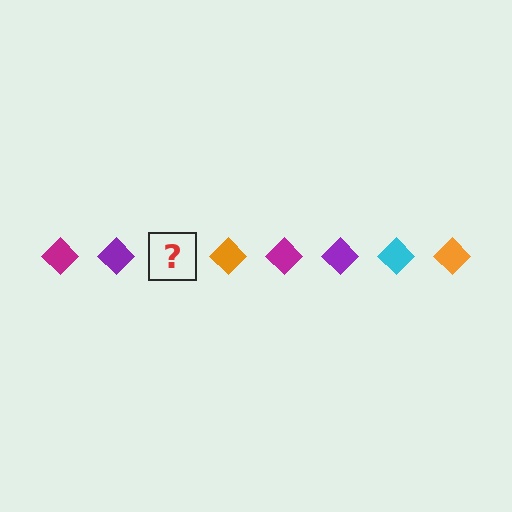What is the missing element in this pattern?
The missing element is a cyan diamond.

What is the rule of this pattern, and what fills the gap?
The rule is that the pattern cycles through magenta, purple, cyan, orange diamonds. The gap should be filled with a cyan diamond.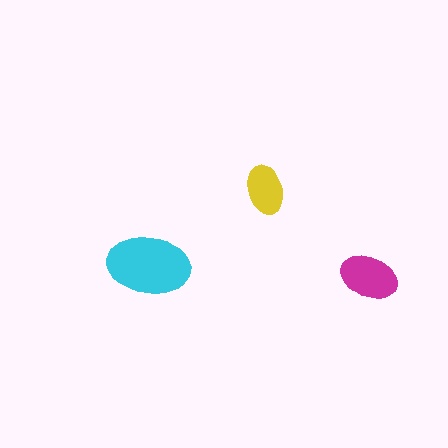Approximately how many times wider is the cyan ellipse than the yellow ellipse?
About 1.5 times wider.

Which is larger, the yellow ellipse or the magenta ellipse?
The magenta one.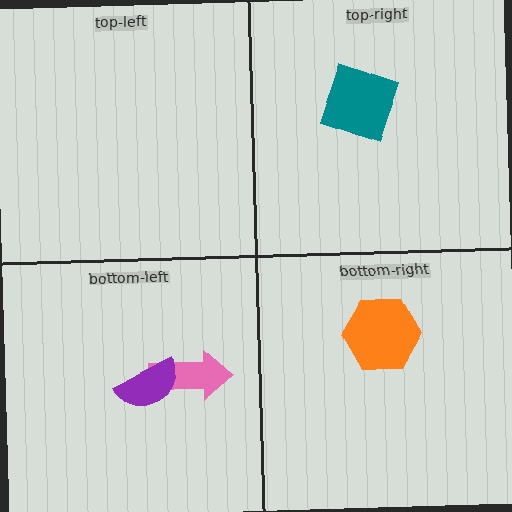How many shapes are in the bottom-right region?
1.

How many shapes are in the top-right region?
1.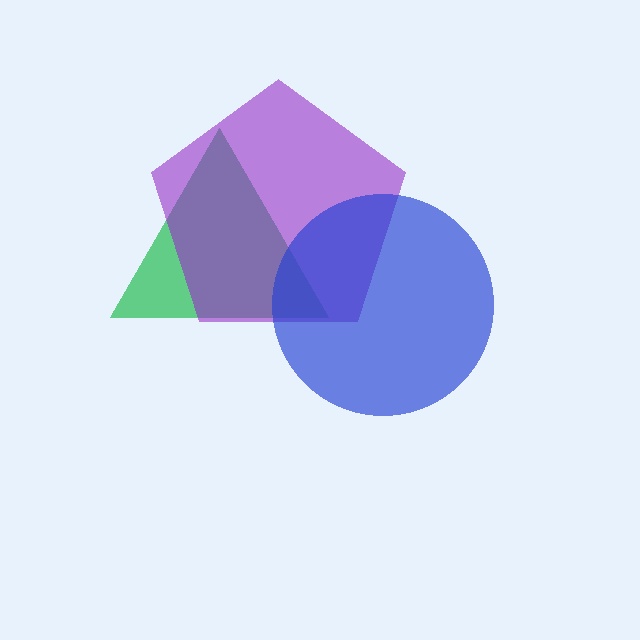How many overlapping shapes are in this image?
There are 3 overlapping shapes in the image.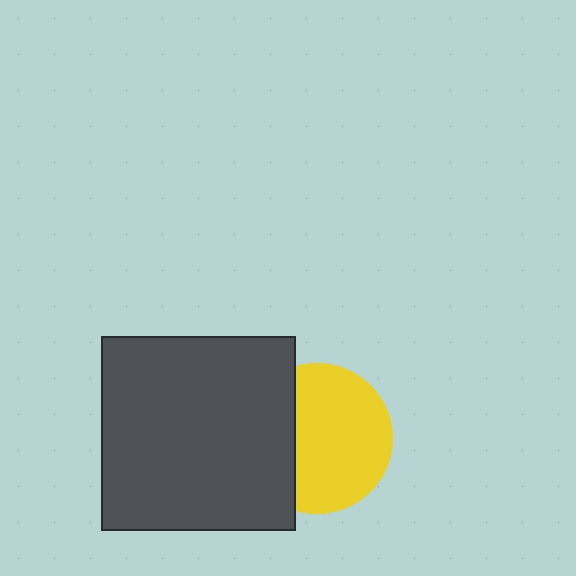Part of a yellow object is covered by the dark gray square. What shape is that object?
It is a circle.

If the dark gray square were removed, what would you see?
You would see the complete yellow circle.